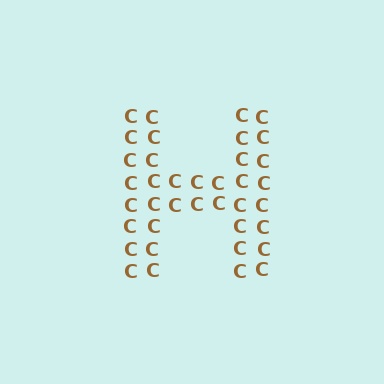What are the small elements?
The small elements are letter C's.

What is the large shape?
The large shape is the letter H.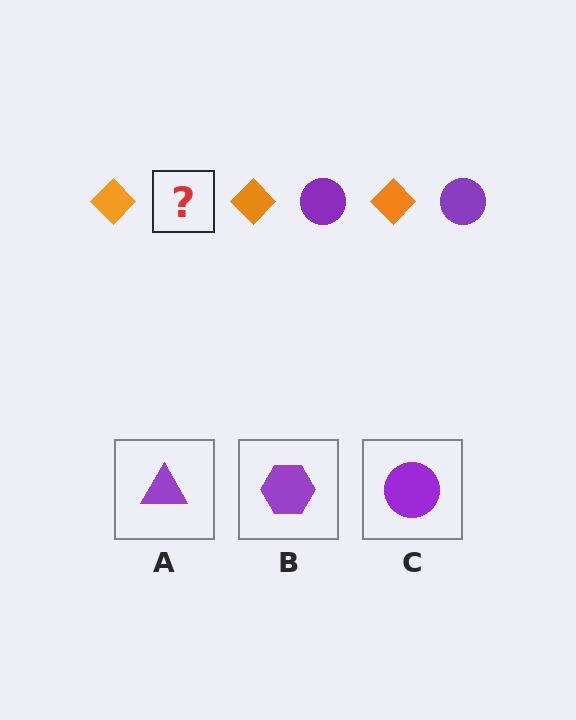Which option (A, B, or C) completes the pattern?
C.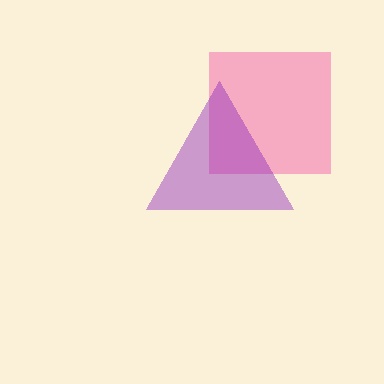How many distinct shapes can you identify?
There are 2 distinct shapes: a pink square, a purple triangle.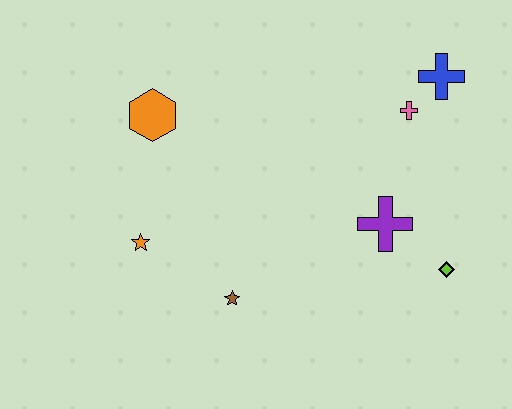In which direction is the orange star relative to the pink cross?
The orange star is to the left of the pink cross.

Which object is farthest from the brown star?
The blue cross is farthest from the brown star.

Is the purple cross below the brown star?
No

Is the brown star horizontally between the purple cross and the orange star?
Yes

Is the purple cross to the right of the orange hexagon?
Yes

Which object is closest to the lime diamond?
The purple cross is closest to the lime diamond.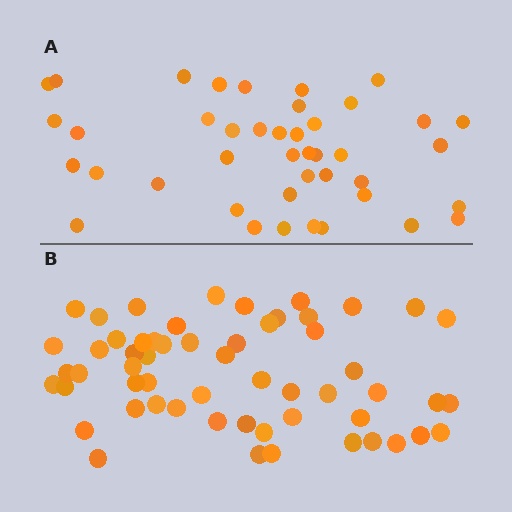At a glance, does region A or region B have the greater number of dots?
Region B (the bottom region) has more dots.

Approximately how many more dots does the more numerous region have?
Region B has approximately 15 more dots than region A.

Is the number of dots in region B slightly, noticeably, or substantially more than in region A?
Region B has noticeably more, but not dramatically so. The ratio is roughly 1.4 to 1.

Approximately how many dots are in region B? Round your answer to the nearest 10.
About 60 dots. (The exact count is 57, which rounds to 60.)